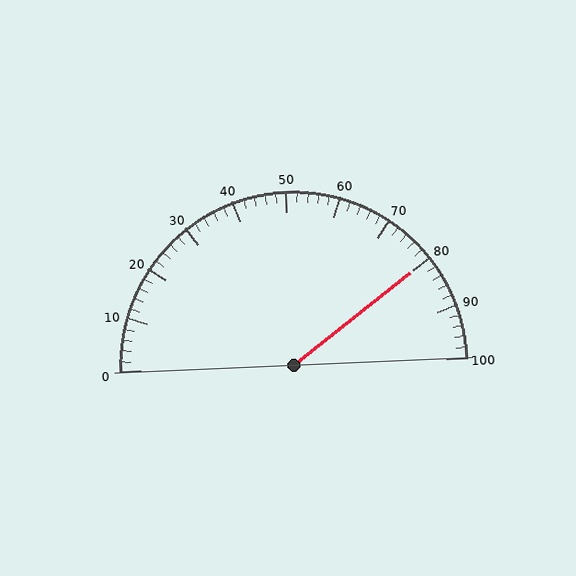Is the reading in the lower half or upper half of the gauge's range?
The reading is in the upper half of the range (0 to 100).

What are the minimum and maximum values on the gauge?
The gauge ranges from 0 to 100.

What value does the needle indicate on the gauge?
The needle indicates approximately 80.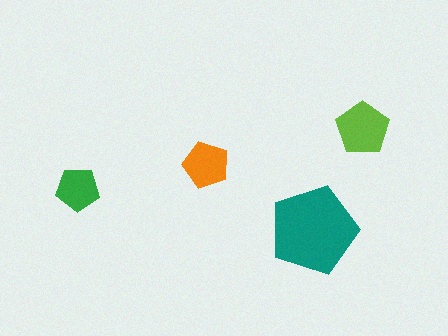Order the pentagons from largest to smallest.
the teal one, the lime one, the orange one, the green one.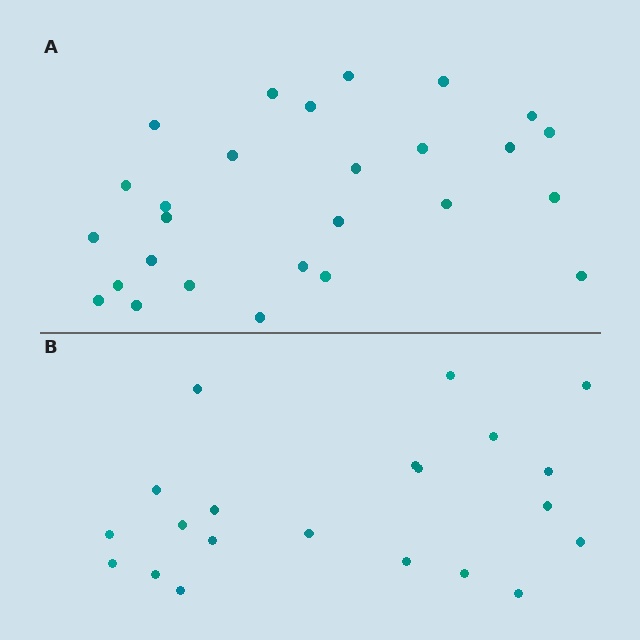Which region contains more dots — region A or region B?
Region A (the top region) has more dots.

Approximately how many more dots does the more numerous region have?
Region A has about 6 more dots than region B.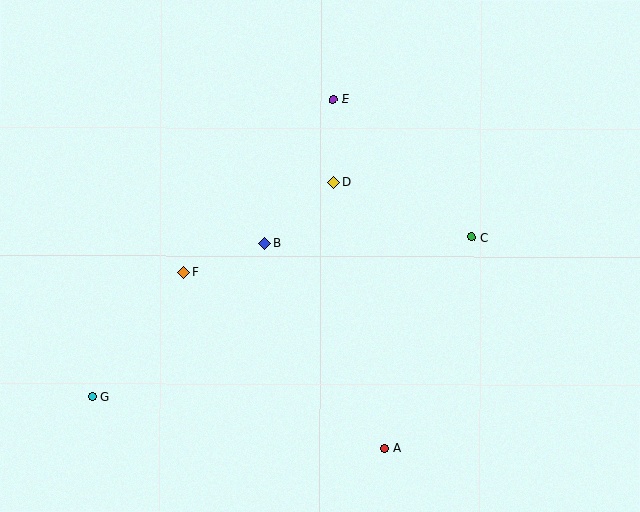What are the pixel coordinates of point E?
Point E is at (333, 99).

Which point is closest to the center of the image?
Point B at (265, 243) is closest to the center.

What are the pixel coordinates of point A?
Point A is at (385, 448).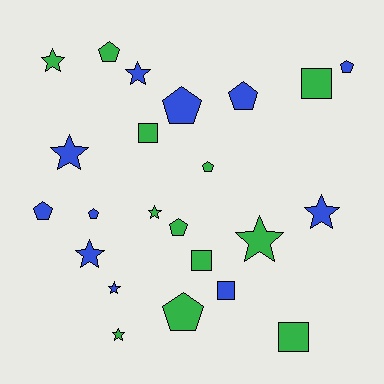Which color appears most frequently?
Green, with 12 objects.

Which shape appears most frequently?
Pentagon, with 9 objects.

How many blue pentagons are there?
There are 5 blue pentagons.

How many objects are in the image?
There are 23 objects.